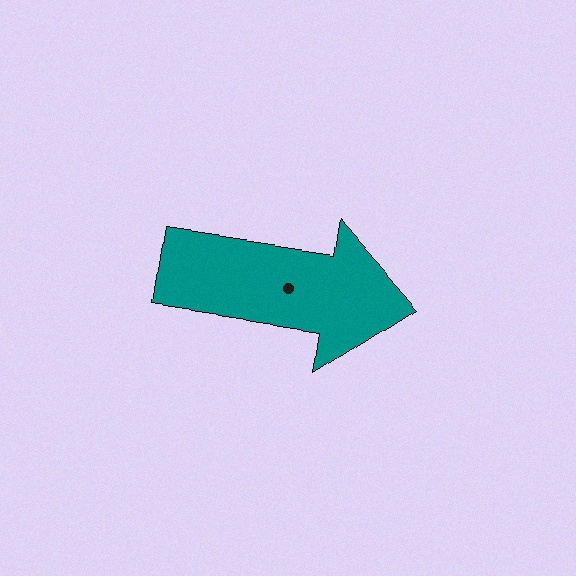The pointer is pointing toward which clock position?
Roughly 3 o'clock.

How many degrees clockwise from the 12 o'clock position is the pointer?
Approximately 98 degrees.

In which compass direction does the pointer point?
East.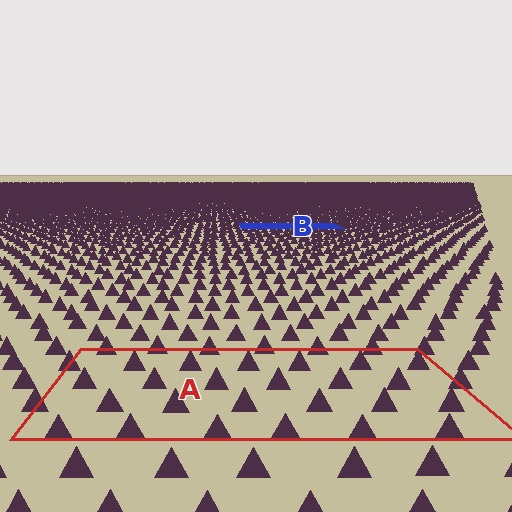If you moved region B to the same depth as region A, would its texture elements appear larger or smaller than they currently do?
They would appear larger. At a closer depth, the same texture elements are projected at a bigger on-screen size.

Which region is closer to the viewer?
Region A is closer. The texture elements there are larger and more spread out.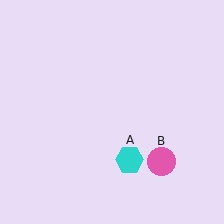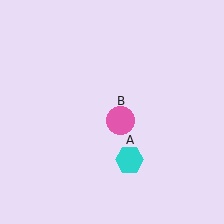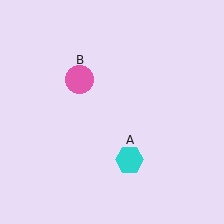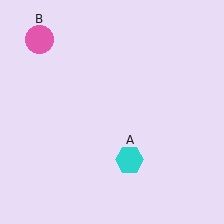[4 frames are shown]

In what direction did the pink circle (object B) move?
The pink circle (object B) moved up and to the left.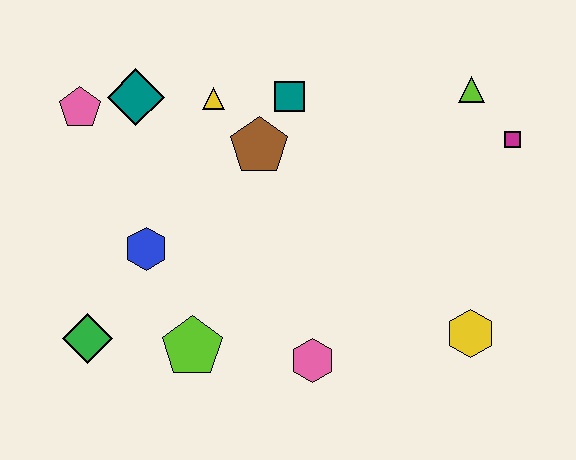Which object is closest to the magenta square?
The lime triangle is closest to the magenta square.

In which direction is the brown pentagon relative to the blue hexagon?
The brown pentagon is to the right of the blue hexagon.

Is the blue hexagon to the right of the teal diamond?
Yes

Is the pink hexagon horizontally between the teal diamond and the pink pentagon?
No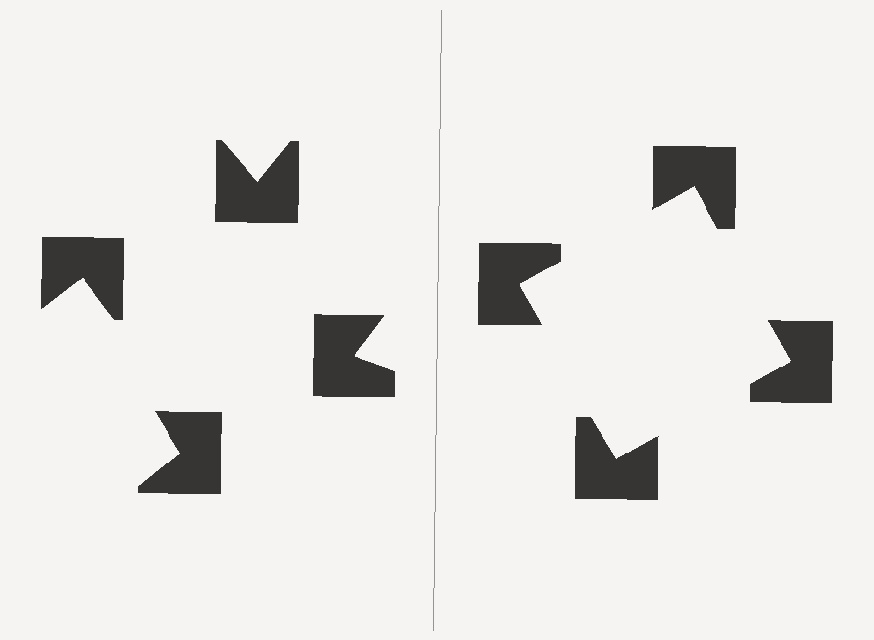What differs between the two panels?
The notched squares are positioned identically on both sides; only the wedge orientations differ. On the right they align to a square; on the left they are misaligned.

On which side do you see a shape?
An illusory square appears on the right side. On the left side the wedge cuts are rotated, so no coherent shape forms.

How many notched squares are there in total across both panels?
8 — 4 on each side.